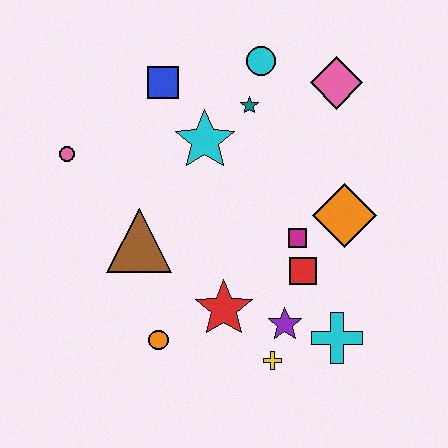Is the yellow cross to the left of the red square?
Yes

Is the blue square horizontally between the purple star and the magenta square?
No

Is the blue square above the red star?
Yes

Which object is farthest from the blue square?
The cyan cross is farthest from the blue square.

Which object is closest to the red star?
The purple star is closest to the red star.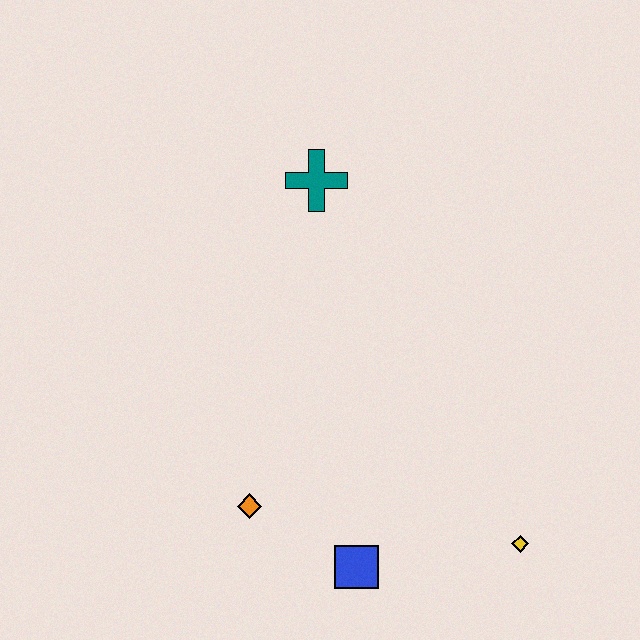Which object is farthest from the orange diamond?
The teal cross is farthest from the orange diamond.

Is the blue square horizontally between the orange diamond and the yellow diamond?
Yes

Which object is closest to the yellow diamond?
The blue square is closest to the yellow diamond.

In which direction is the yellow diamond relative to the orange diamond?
The yellow diamond is to the right of the orange diamond.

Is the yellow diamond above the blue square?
Yes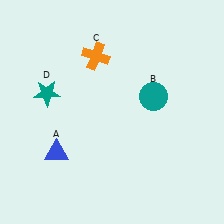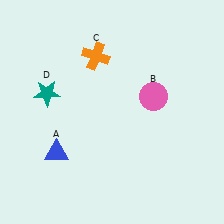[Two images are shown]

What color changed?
The circle (B) changed from teal in Image 1 to pink in Image 2.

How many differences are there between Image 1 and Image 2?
There is 1 difference between the two images.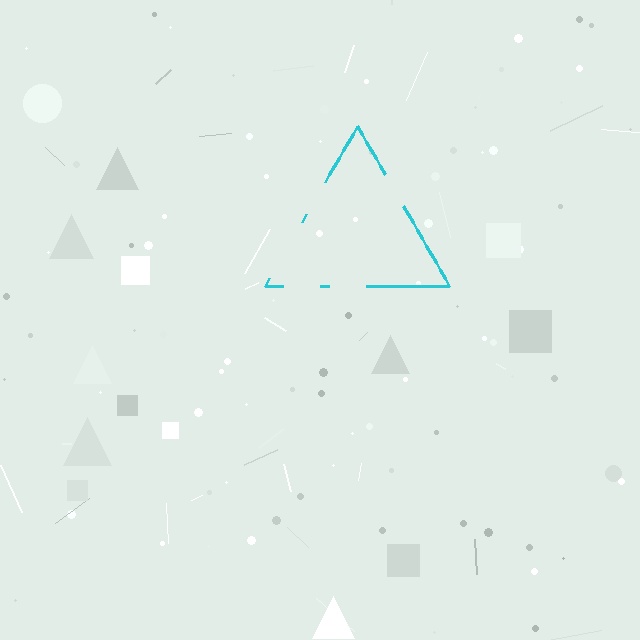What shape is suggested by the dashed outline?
The dashed outline suggests a triangle.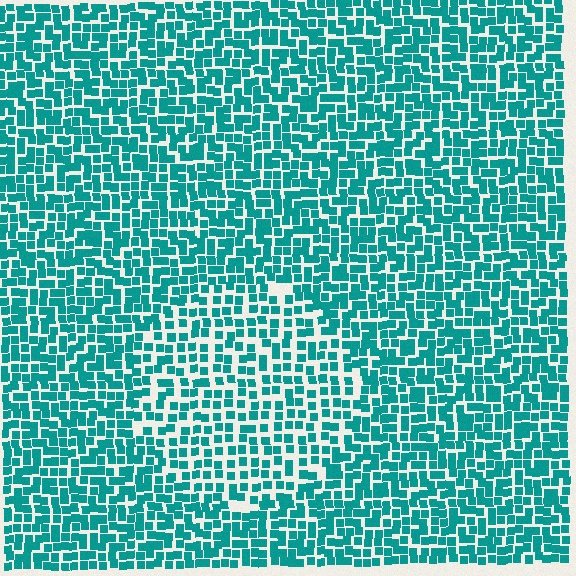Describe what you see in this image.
The image contains small teal elements arranged at two different densities. A circle-shaped region is visible where the elements are less densely packed than the surrounding area.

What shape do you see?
I see a circle.